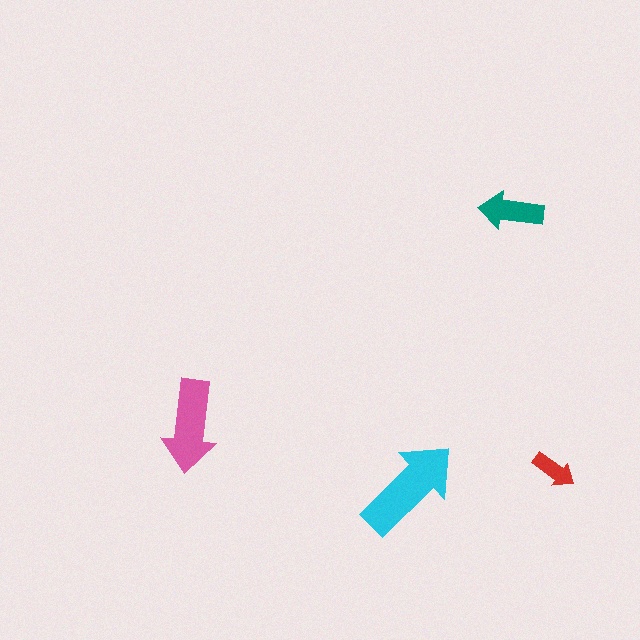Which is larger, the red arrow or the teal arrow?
The teal one.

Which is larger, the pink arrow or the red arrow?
The pink one.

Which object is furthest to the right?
The red arrow is rightmost.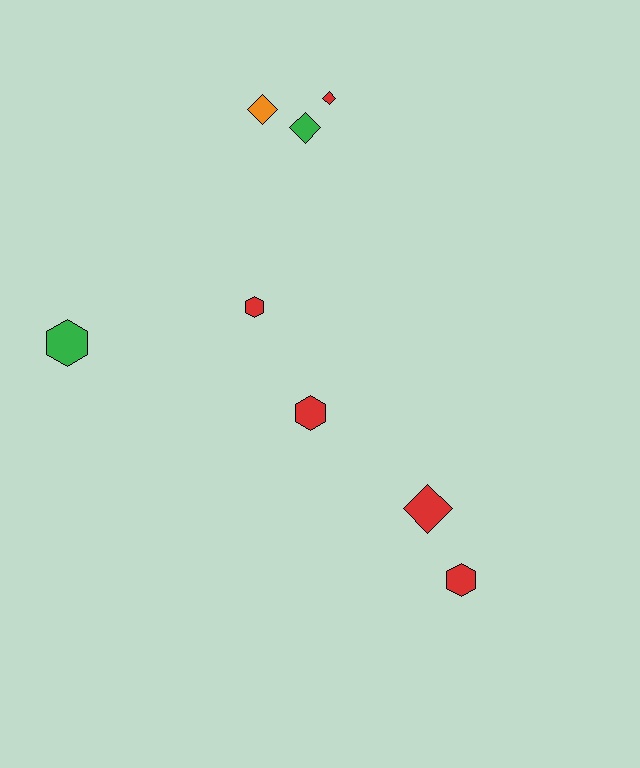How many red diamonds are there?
There are 2 red diamonds.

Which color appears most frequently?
Red, with 5 objects.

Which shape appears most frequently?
Hexagon, with 4 objects.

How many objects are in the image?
There are 8 objects.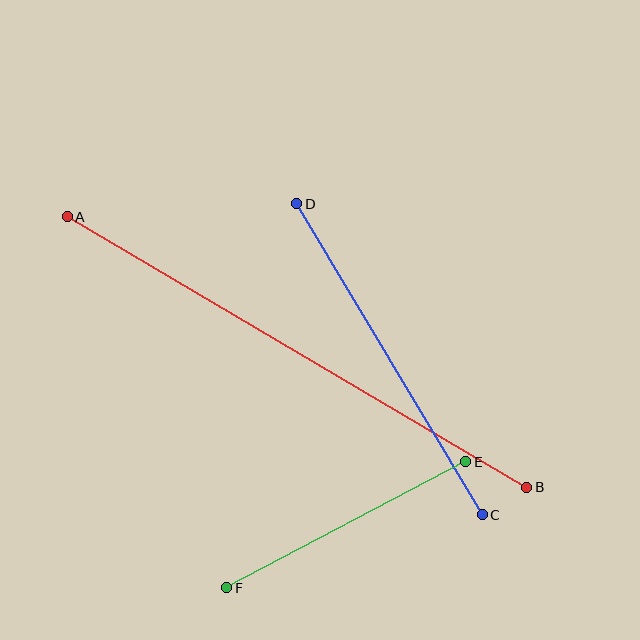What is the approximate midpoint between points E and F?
The midpoint is at approximately (346, 525) pixels.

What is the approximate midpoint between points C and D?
The midpoint is at approximately (389, 359) pixels.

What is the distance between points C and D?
The distance is approximately 362 pixels.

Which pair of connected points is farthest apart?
Points A and B are farthest apart.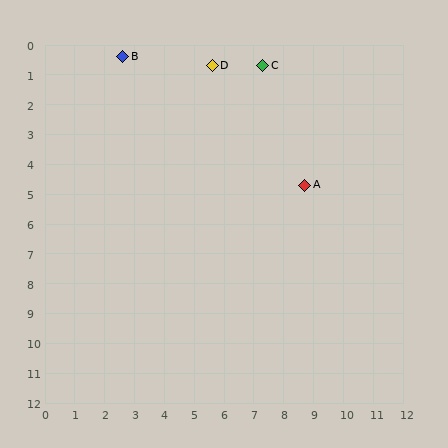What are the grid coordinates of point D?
Point D is at approximately (5.6, 0.7).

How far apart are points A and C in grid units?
Points A and C are about 4.2 grid units apart.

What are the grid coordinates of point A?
Point A is at approximately (8.7, 4.7).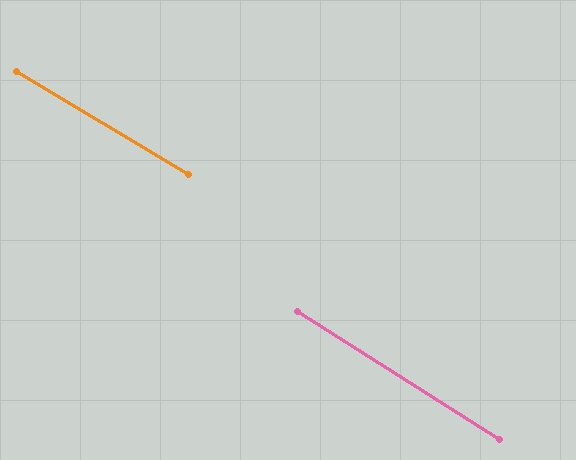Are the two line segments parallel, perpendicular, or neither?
Parallel — their directions differ by only 1.3°.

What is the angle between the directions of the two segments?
Approximately 1 degree.